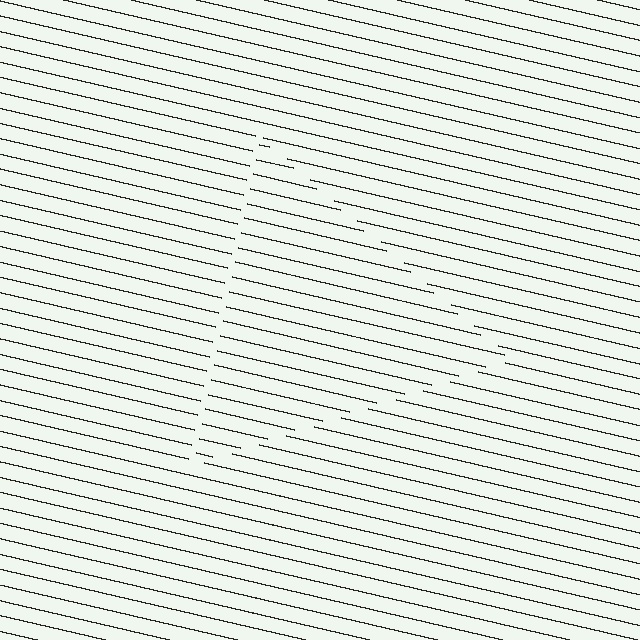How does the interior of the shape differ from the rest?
The interior of the shape contains the same grating, shifted by half a period — the contour is defined by the phase discontinuity where line-ends from the inner and outer gratings abut.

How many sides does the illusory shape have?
3 sides — the line-ends trace a triangle.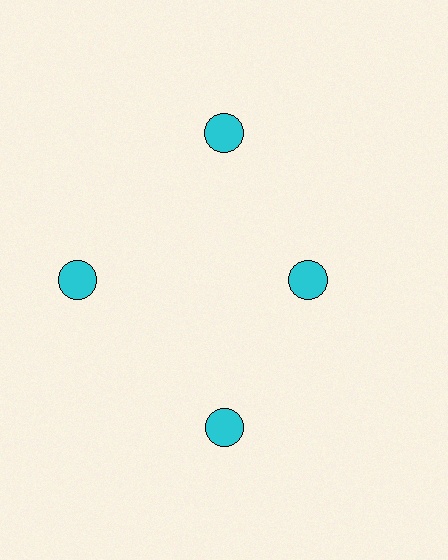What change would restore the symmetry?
The symmetry would be restored by moving it outward, back onto the ring so that all 4 circles sit at equal angles and equal distance from the center.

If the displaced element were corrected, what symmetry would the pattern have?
It would have 4-fold rotational symmetry — the pattern would map onto itself every 90 degrees.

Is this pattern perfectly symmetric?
No. The 4 cyan circles are arranged in a ring, but one element near the 3 o'clock position is pulled inward toward the center, breaking the 4-fold rotational symmetry.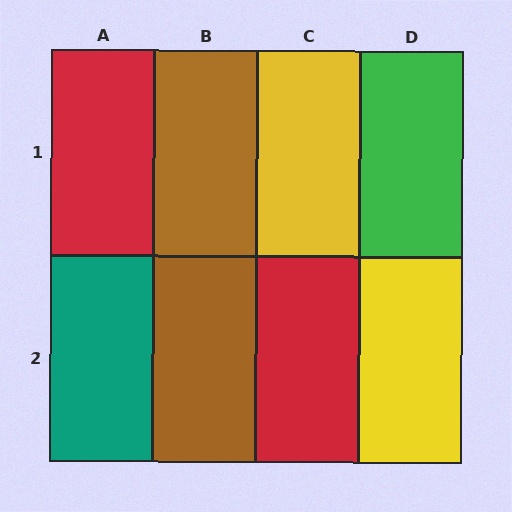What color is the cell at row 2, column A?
Teal.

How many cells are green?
1 cell is green.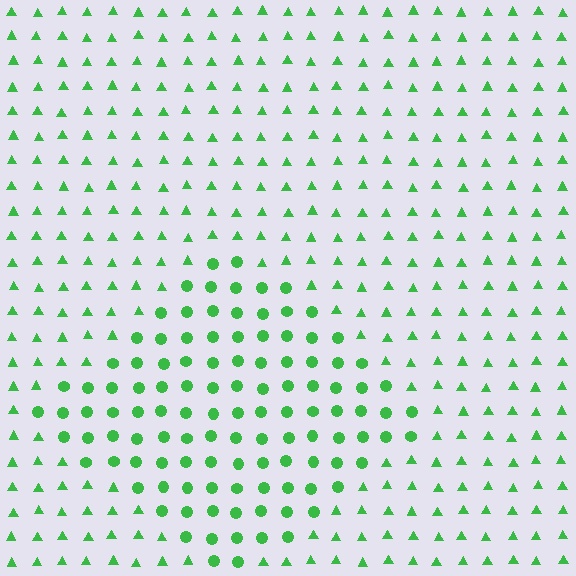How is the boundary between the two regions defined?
The boundary is defined by a change in element shape: circles inside vs. triangles outside. All elements share the same color and spacing.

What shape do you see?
I see a diamond.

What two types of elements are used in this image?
The image uses circles inside the diamond region and triangles outside it.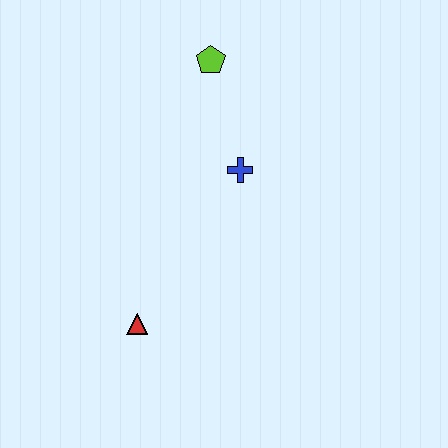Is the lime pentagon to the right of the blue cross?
No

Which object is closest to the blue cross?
The lime pentagon is closest to the blue cross.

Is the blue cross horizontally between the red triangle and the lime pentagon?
No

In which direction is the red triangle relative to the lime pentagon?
The red triangle is below the lime pentagon.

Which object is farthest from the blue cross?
The red triangle is farthest from the blue cross.